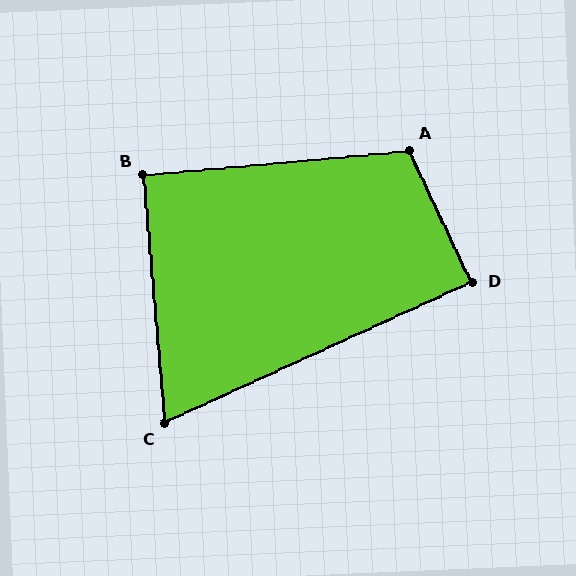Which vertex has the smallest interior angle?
C, at approximately 70 degrees.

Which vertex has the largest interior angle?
A, at approximately 110 degrees.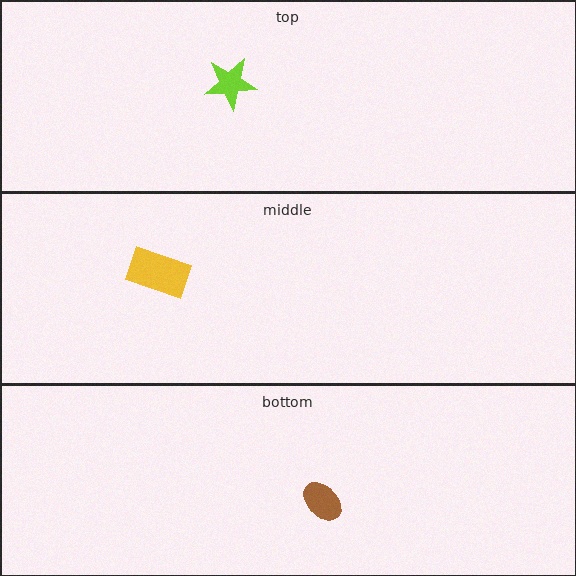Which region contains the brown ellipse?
The bottom region.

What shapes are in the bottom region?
The brown ellipse.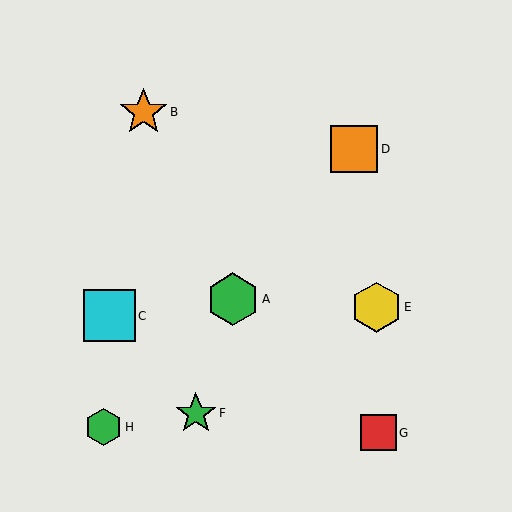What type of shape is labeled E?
Shape E is a yellow hexagon.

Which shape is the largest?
The green hexagon (labeled A) is the largest.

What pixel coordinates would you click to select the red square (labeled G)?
Click at (378, 433) to select the red square G.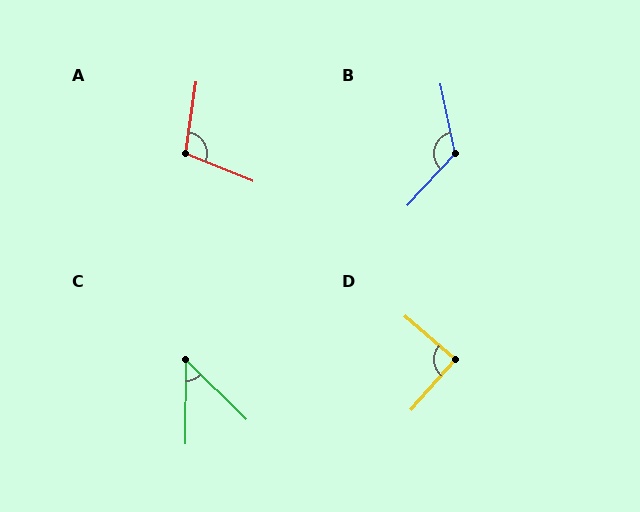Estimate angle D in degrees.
Approximately 89 degrees.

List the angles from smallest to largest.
C (46°), D (89°), A (104°), B (125°).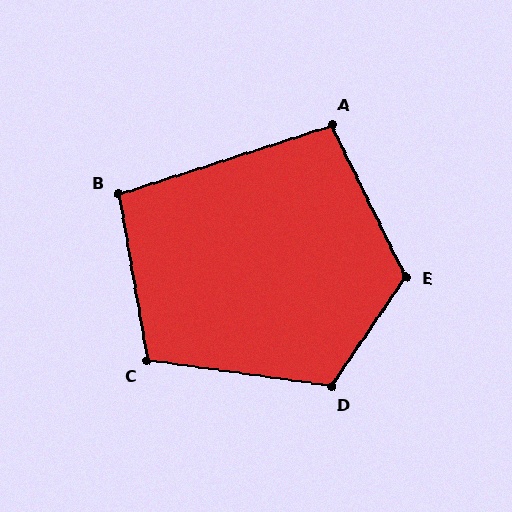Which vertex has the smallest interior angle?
B, at approximately 98 degrees.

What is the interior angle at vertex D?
Approximately 116 degrees (obtuse).